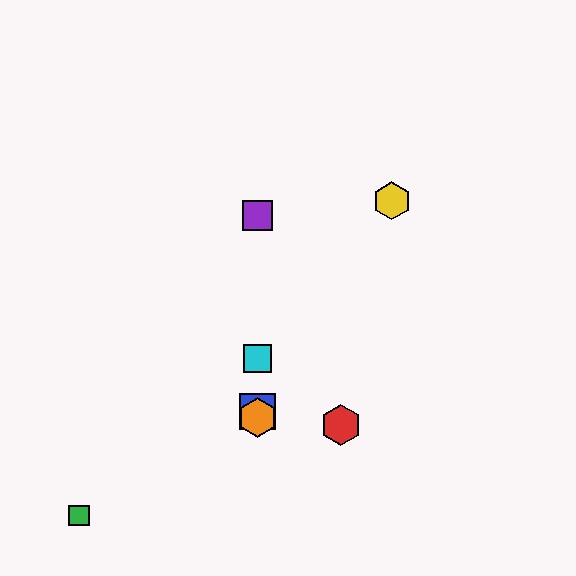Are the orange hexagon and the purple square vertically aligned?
Yes, both are at x≈257.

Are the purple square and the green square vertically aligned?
No, the purple square is at x≈257 and the green square is at x≈79.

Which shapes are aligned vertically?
The blue square, the purple square, the orange hexagon, the cyan square are aligned vertically.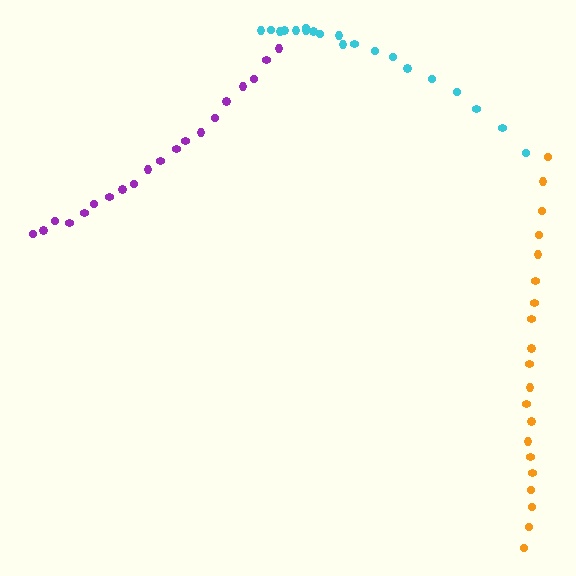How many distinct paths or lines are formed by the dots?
There are 3 distinct paths.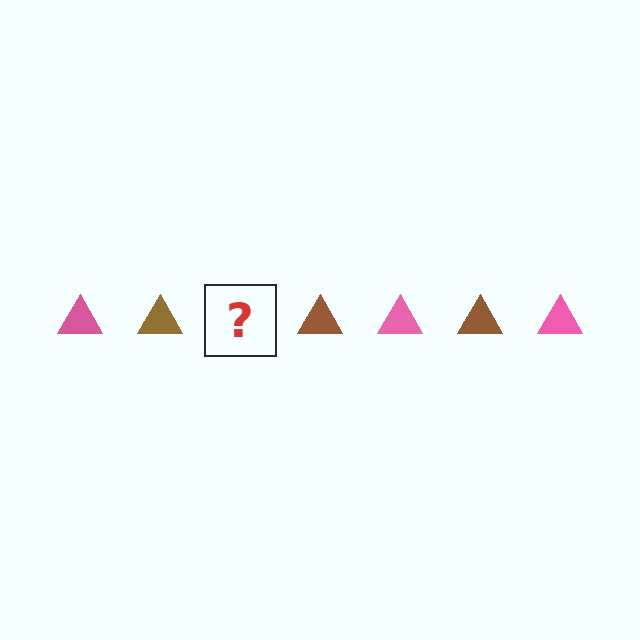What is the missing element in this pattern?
The missing element is a pink triangle.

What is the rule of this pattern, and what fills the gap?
The rule is that the pattern cycles through pink, brown triangles. The gap should be filled with a pink triangle.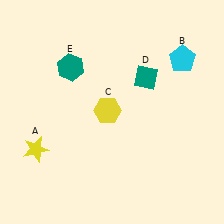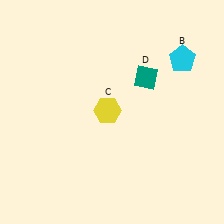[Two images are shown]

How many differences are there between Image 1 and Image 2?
There are 2 differences between the two images.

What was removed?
The teal hexagon (E), the yellow star (A) were removed in Image 2.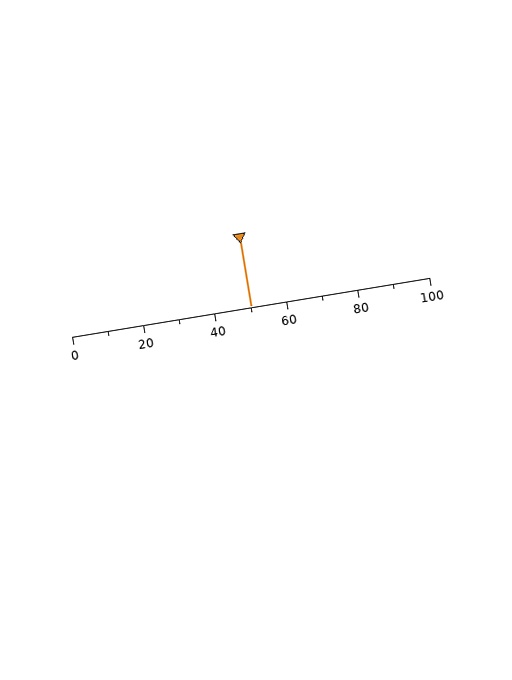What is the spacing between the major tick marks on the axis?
The major ticks are spaced 20 apart.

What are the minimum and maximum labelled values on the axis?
The axis runs from 0 to 100.